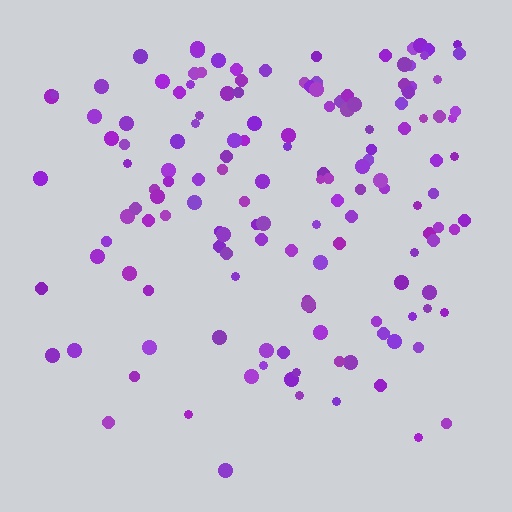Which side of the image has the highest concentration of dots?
The top.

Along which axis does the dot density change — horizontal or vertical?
Vertical.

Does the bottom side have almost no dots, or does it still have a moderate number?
Still a moderate number, just noticeably fewer than the top.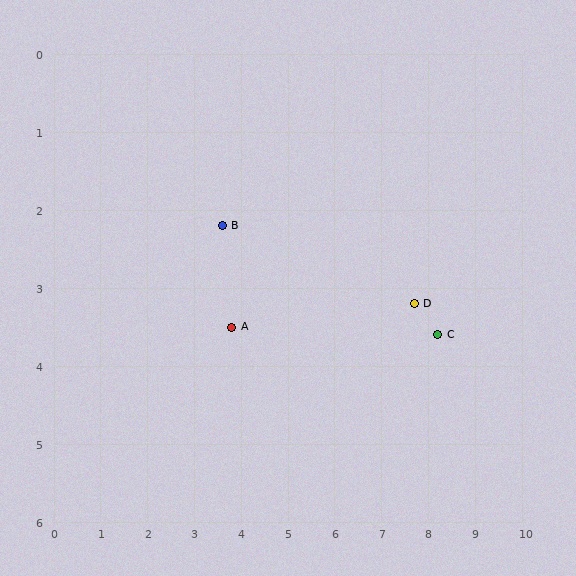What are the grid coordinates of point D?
Point D is at approximately (7.7, 3.2).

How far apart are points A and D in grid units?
Points A and D are about 3.9 grid units apart.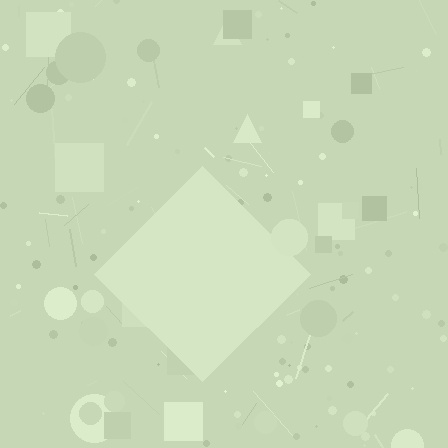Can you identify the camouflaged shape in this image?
The camouflaged shape is a diamond.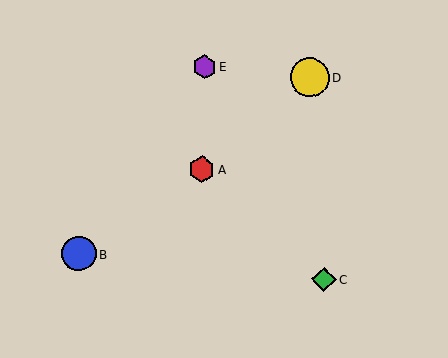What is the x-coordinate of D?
Object D is at x≈310.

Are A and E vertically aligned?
Yes, both are at x≈202.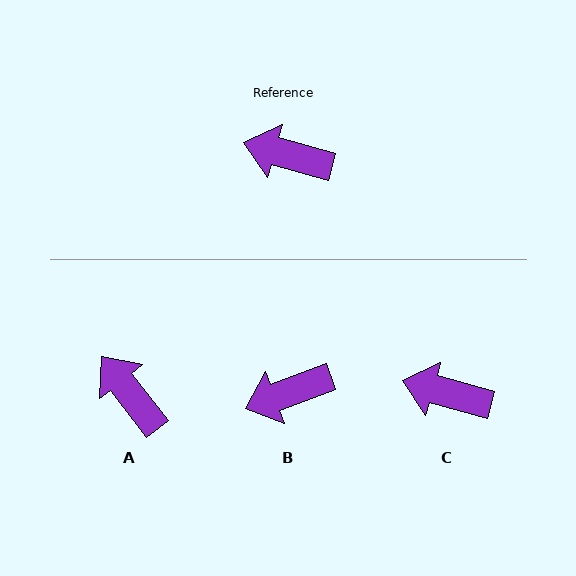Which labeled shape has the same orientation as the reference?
C.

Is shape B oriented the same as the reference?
No, it is off by about 36 degrees.